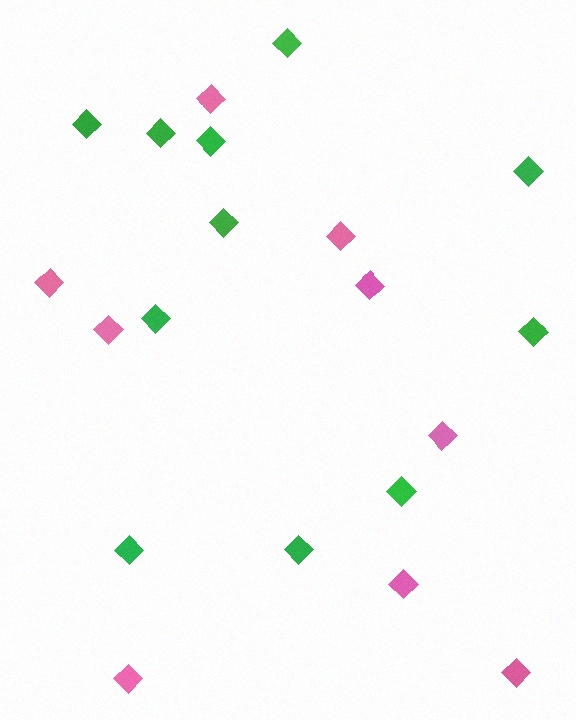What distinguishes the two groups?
There are 2 groups: one group of pink diamonds (9) and one group of green diamonds (11).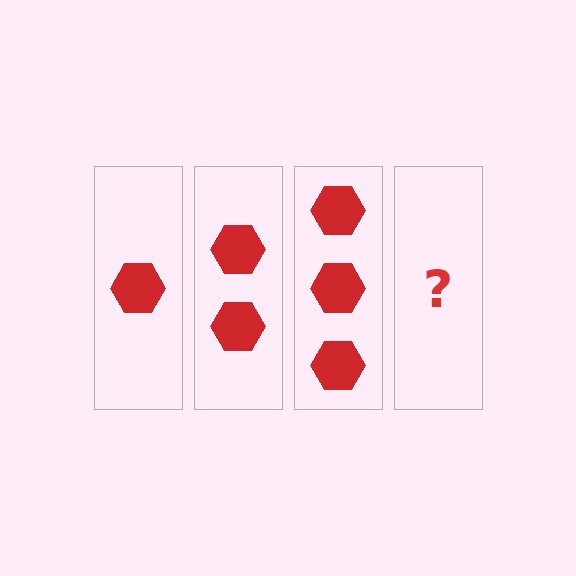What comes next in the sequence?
The next element should be 4 hexagons.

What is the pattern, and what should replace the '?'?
The pattern is that each step adds one more hexagon. The '?' should be 4 hexagons.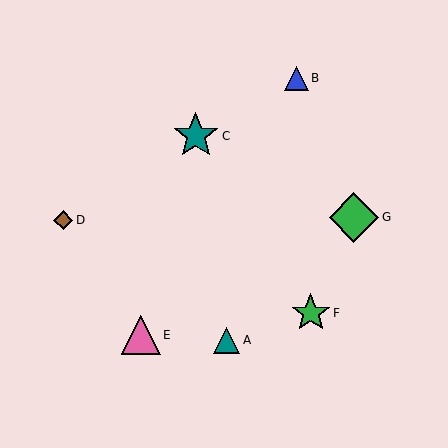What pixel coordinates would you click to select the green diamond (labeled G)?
Click at (354, 217) to select the green diamond G.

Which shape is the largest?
The green diamond (labeled G) is the largest.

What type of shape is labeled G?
Shape G is a green diamond.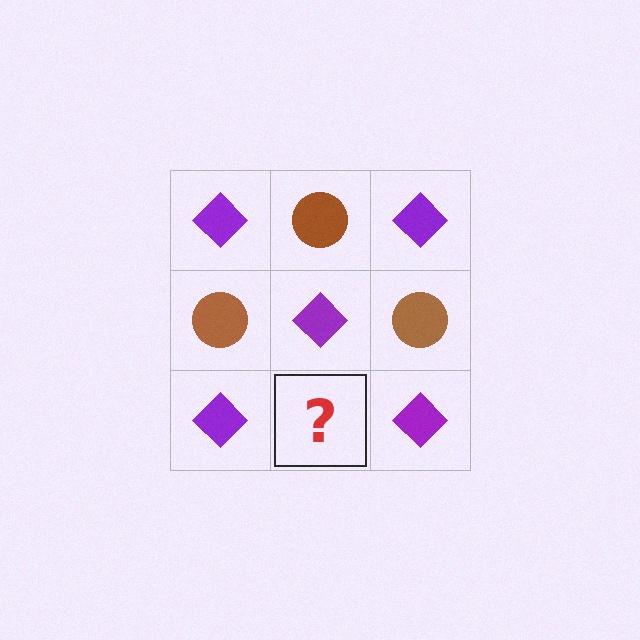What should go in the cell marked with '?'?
The missing cell should contain a brown circle.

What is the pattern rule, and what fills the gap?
The rule is that it alternates purple diamond and brown circle in a checkerboard pattern. The gap should be filled with a brown circle.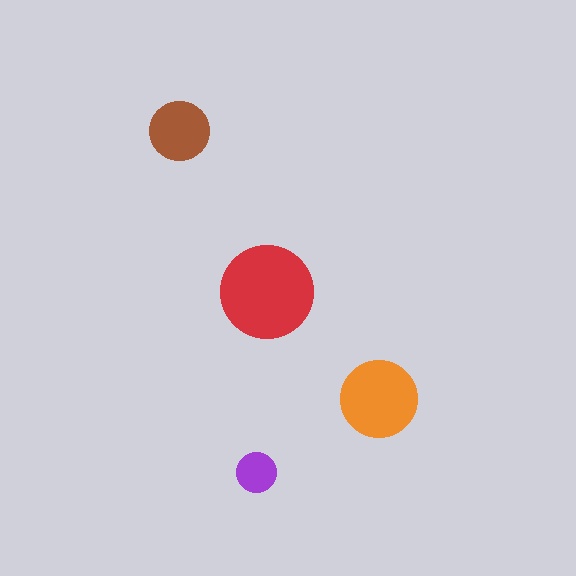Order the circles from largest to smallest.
the red one, the orange one, the brown one, the purple one.